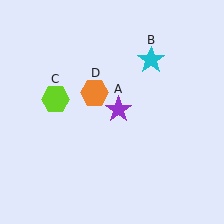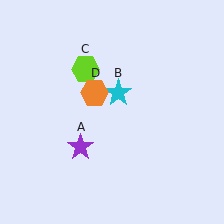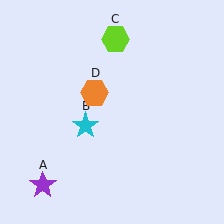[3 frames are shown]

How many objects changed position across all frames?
3 objects changed position: purple star (object A), cyan star (object B), lime hexagon (object C).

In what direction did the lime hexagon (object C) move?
The lime hexagon (object C) moved up and to the right.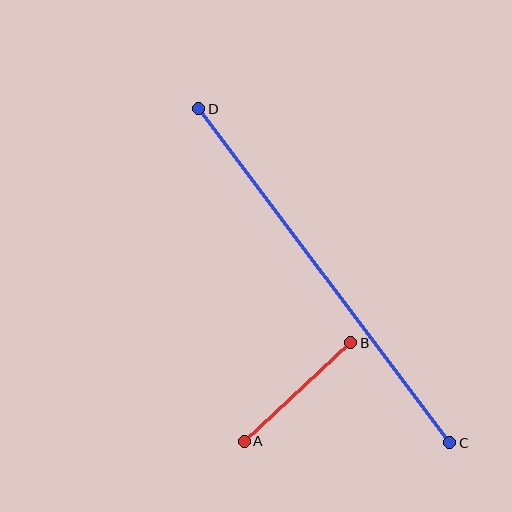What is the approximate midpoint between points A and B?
The midpoint is at approximately (298, 392) pixels.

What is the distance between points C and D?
The distance is approximately 418 pixels.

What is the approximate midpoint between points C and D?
The midpoint is at approximately (324, 276) pixels.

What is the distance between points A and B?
The distance is approximately 145 pixels.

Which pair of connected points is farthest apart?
Points C and D are farthest apart.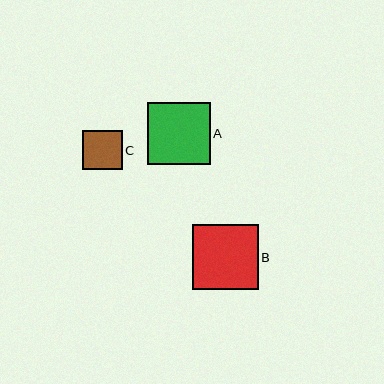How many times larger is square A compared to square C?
Square A is approximately 1.6 times the size of square C.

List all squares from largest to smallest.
From largest to smallest: B, A, C.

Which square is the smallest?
Square C is the smallest with a size of approximately 39 pixels.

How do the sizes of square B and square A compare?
Square B and square A are approximately the same size.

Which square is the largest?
Square B is the largest with a size of approximately 66 pixels.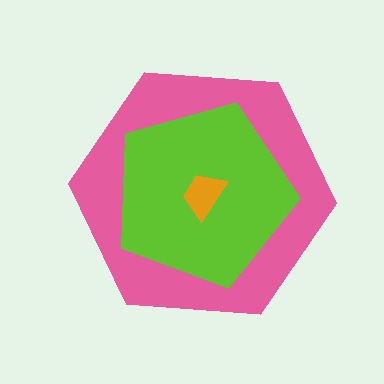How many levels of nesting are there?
3.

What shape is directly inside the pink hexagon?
The lime pentagon.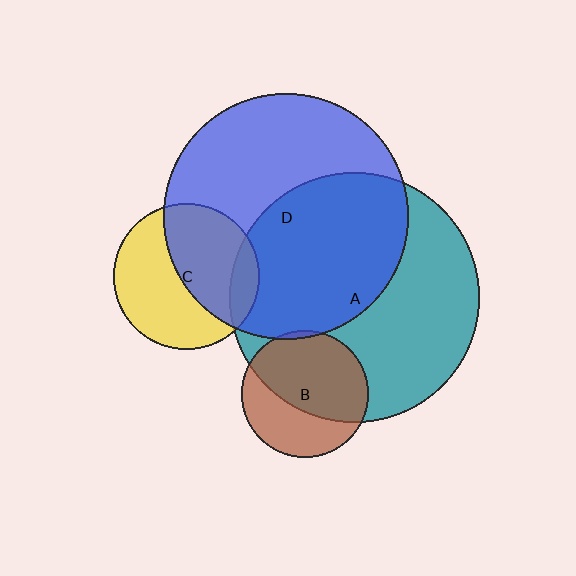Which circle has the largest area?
Circle A (teal).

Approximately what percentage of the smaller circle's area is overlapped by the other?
Approximately 10%.